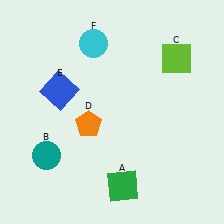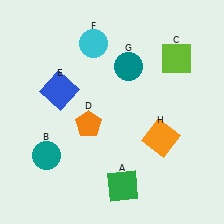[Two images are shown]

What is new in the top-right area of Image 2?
A teal circle (G) was added in the top-right area of Image 2.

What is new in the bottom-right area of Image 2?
An orange square (H) was added in the bottom-right area of Image 2.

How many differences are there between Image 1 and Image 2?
There are 2 differences between the two images.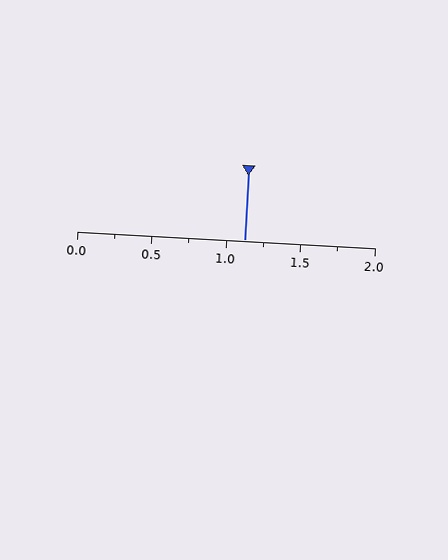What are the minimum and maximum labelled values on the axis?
The axis runs from 0.0 to 2.0.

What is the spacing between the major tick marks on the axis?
The major ticks are spaced 0.5 apart.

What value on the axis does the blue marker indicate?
The marker indicates approximately 1.12.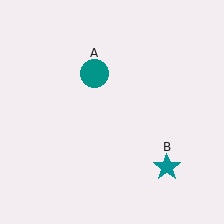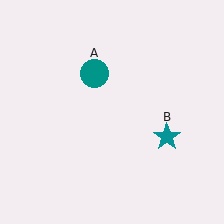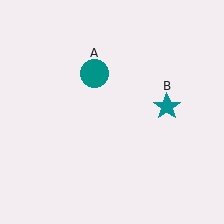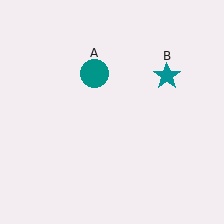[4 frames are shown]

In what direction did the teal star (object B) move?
The teal star (object B) moved up.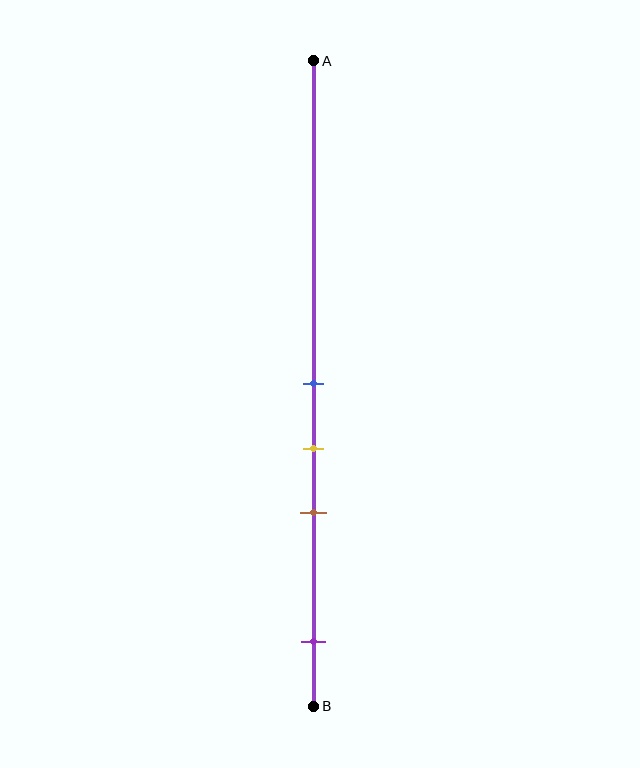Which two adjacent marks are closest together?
The blue and yellow marks are the closest adjacent pair.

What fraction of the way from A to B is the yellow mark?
The yellow mark is approximately 60% (0.6) of the way from A to B.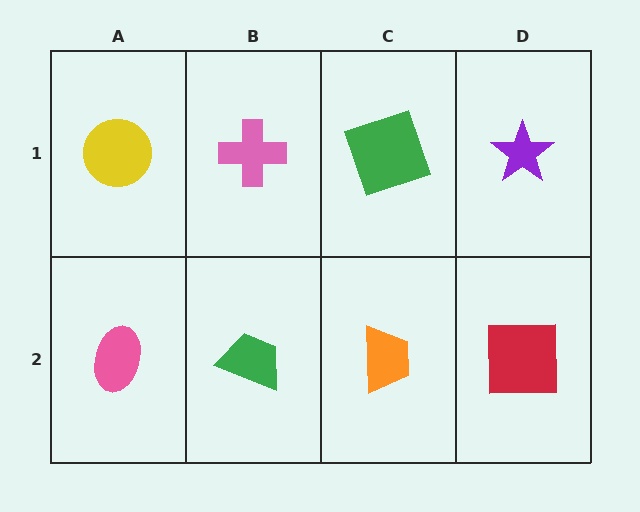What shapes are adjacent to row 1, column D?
A red square (row 2, column D), a green square (row 1, column C).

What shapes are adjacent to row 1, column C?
An orange trapezoid (row 2, column C), a pink cross (row 1, column B), a purple star (row 1, column D).